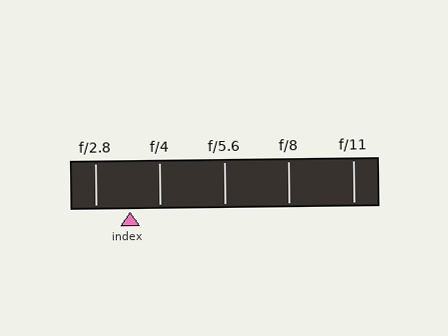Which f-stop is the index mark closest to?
The index mark is closest to f/4.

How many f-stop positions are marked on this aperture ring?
There are 5 f-stop positions marked.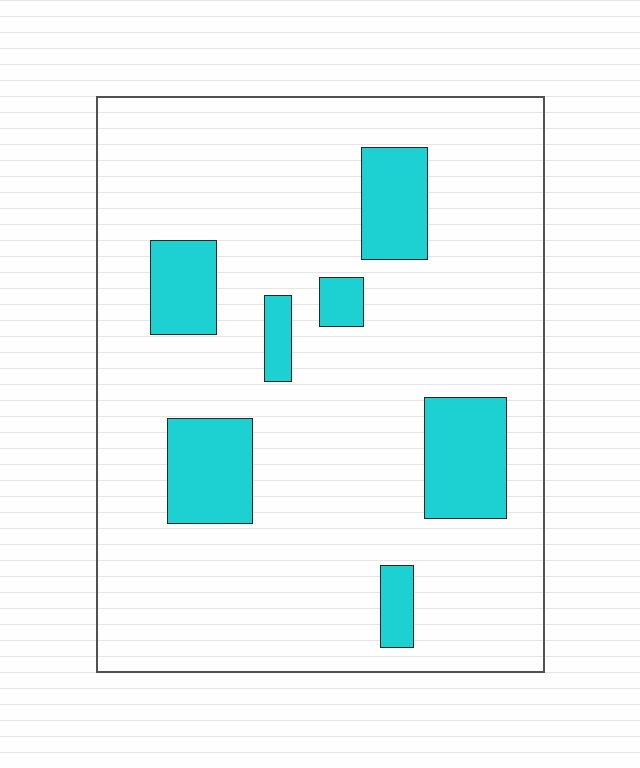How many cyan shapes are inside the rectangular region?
7.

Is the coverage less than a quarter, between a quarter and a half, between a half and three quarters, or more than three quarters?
Less than a quarter.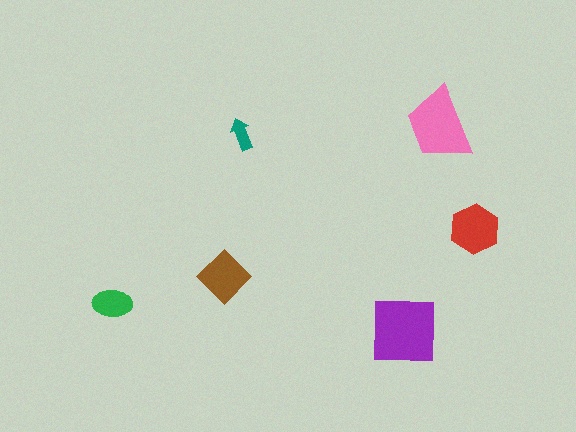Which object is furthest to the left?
The green ellipse is leftmost.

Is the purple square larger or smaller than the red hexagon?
Larger.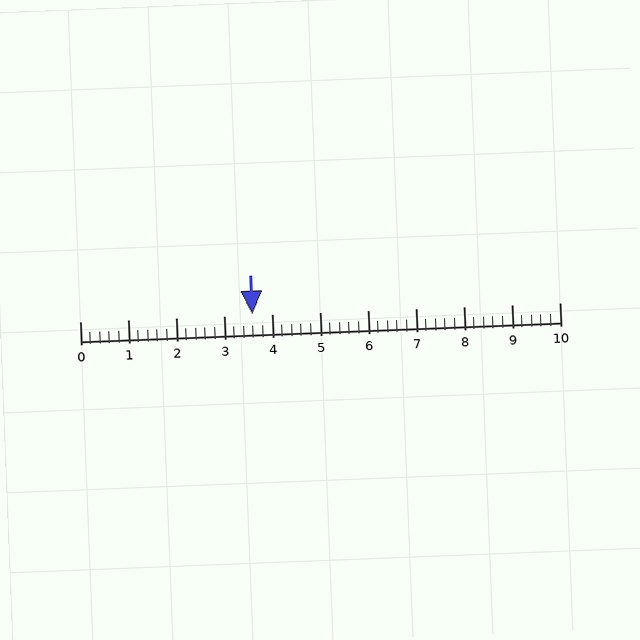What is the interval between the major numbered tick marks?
The major tick marks are spaced 1 units apart.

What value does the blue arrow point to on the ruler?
The blue arrow points to approximately 3.6.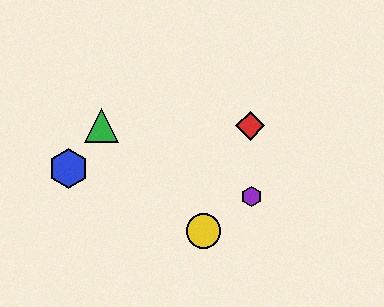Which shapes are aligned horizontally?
The red diamond, the green triangle are aligned horizontally.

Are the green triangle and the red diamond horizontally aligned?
Yes, both are at y≈126.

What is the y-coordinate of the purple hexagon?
The purple hexagon is at y≈196.